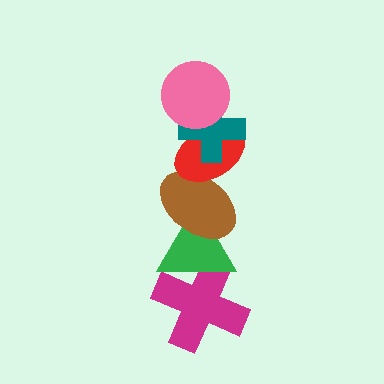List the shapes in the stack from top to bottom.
From top to bottom: the pink circle, the teal cross, the red ellipse, the brown ellipse, the green triangle, the magenta cross.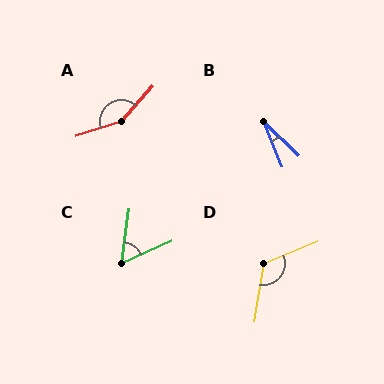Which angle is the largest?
A, at approximately 150 degrees.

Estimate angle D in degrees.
Approximately 121 degrees.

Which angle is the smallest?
B, at approximately 24 degrees.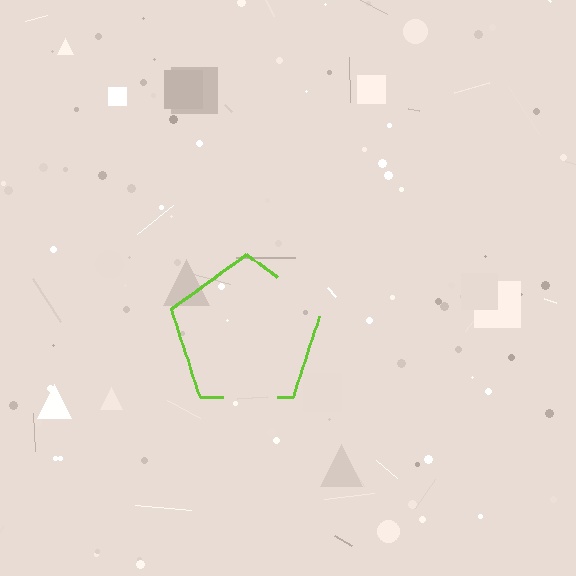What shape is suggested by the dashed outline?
The dashed outline suggests a pentagon.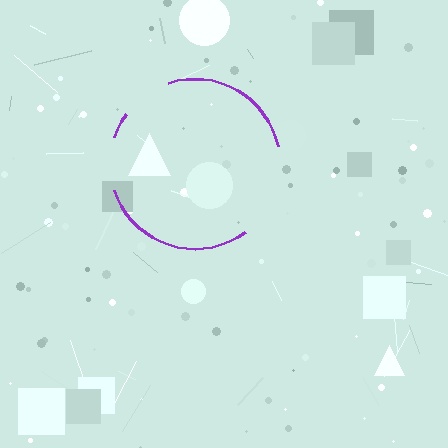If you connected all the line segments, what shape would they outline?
They would outline a circle.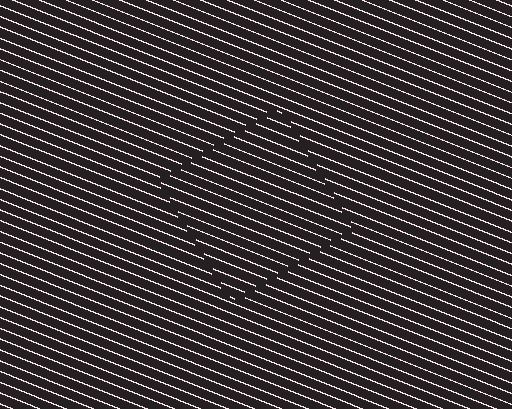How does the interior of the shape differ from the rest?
The interior of the shape contains the same grating, shifted by half a period — the contour is defined by the phase discontinuity where line-ends from the inner and outer gratings abut.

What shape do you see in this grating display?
An illusory square. The interior of the shape contains the same grating, shifted by half a period — the contour is defined by the phase discontinuity where line-ends from the inner and outer gratings abut.